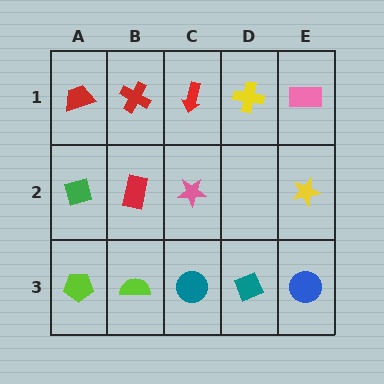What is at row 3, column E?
A blue circle.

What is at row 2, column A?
A green diamond.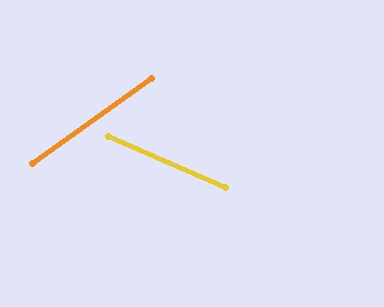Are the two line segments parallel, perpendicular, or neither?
Neither parallel nor perpendicular — they differ by about 59°.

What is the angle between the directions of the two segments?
Approximately 59 degrees.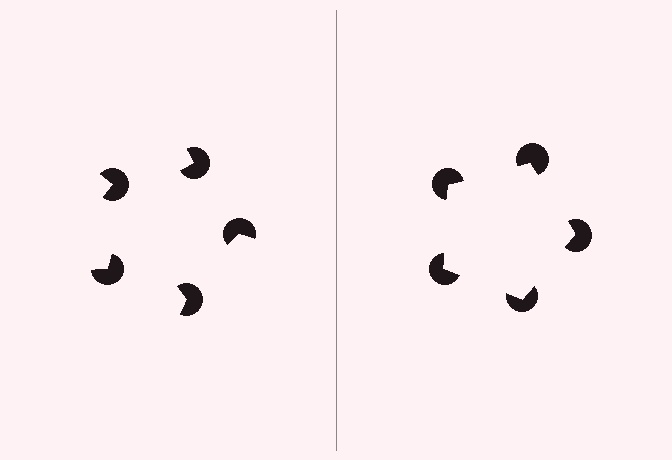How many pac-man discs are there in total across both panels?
10 — 5 on each side.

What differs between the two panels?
The pac-man discs are positioned identically on both sides; only the wedge orientations differ. On the right they align to a pentagon; on the left they are misaligned.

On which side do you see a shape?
An illusory pentagon appears on the right side. On the left side the wedge cuts are rotated, so no coherent shape forms.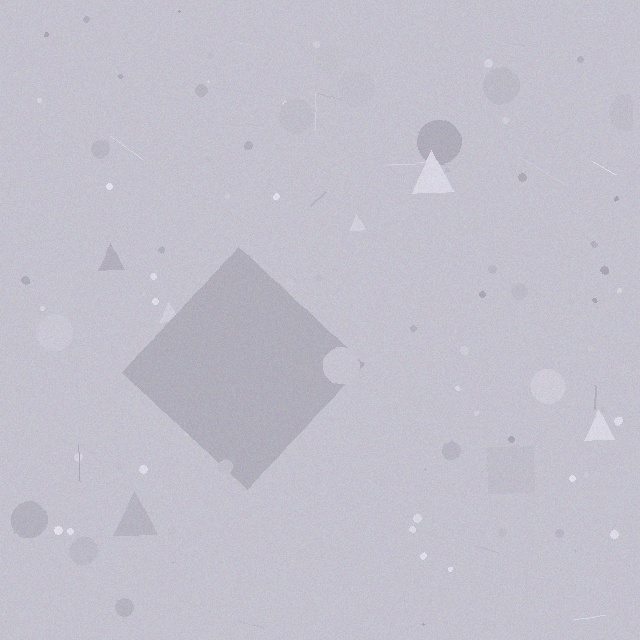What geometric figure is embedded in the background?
A diamond is embedded in the background.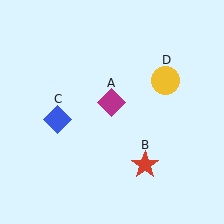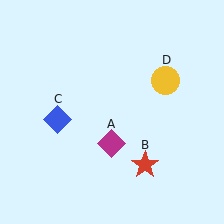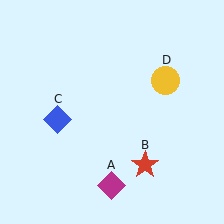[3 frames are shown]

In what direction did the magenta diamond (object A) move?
The magenta diamond (object A) moved down.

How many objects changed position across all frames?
1 object changed position: magenta diamond (object A).